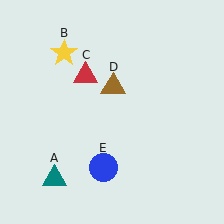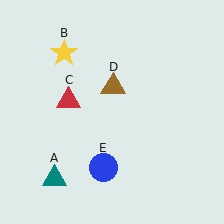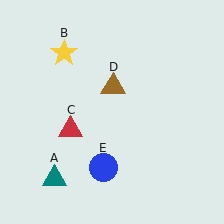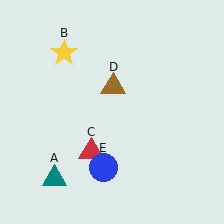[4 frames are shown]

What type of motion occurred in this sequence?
The red triangle (object C) rotated counterclockwise around the center of the scene.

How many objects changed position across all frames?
1 object changed position: red triangle (object C).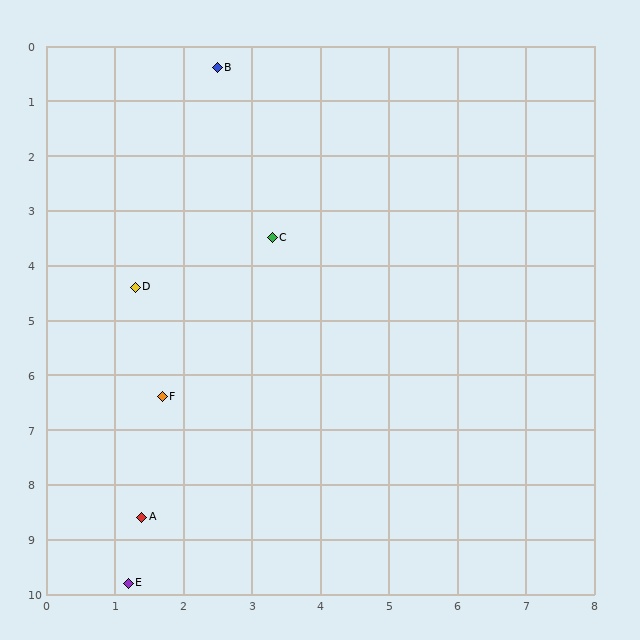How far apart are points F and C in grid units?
Points F and C are about 3.3 grid units apart.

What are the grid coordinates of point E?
Point E is at approximately (1.2, 9.8).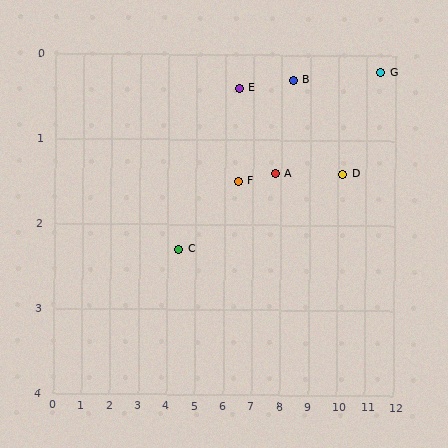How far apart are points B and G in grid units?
Points B and G are about 3.1 grid units apart.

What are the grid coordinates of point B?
Point B is at approximately (8.4, 0.3).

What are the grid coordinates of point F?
Point F is at approximately (6.5, 1.5).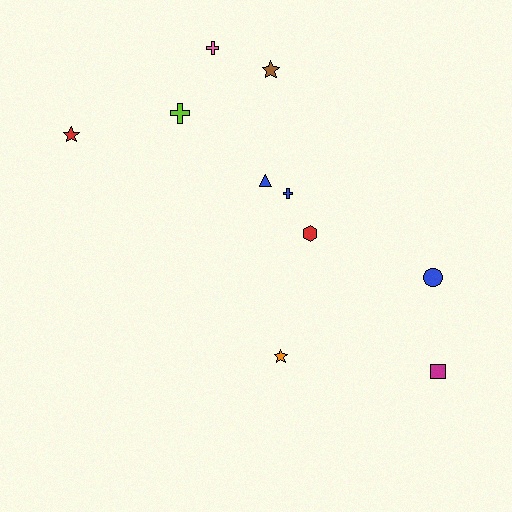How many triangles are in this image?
There is 1 triangle.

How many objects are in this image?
There are 10 objects.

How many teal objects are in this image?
There are no teal objects.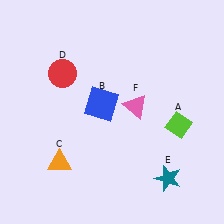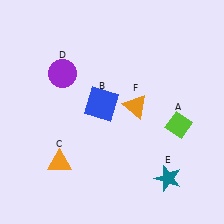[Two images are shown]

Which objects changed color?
D changed from red to purple. F changed from pink to orange.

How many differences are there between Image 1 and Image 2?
There are 2 differences between the two images.